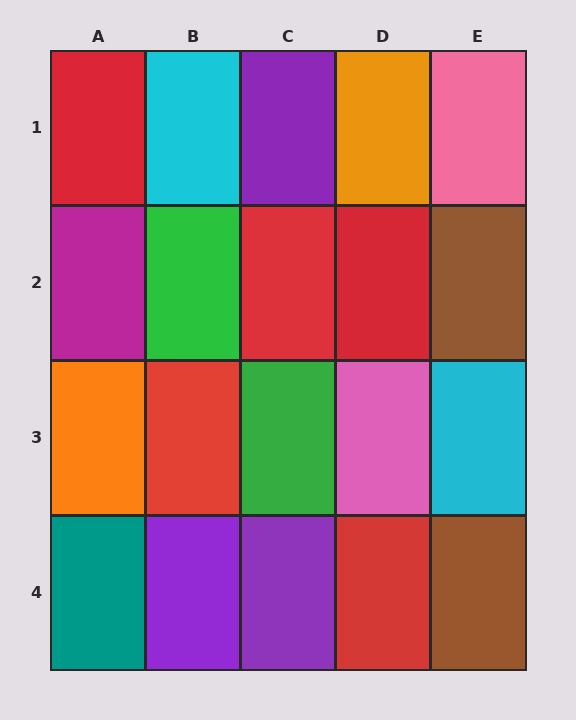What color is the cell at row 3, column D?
Pink.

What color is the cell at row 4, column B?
Purple.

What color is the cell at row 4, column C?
Purple.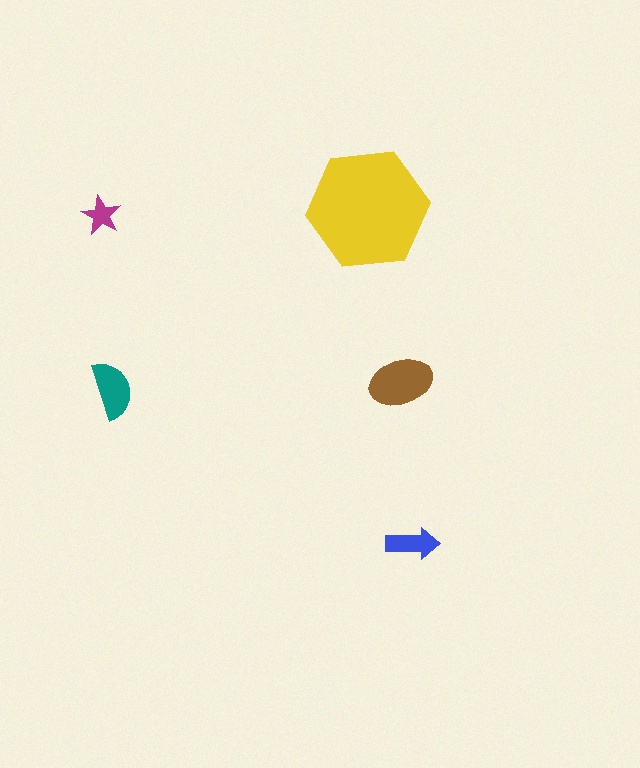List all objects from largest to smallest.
The yellow hexagon, the brown ellipse, the teal semicircle, the blue arrow, the magenta star.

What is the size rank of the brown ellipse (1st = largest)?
2nd.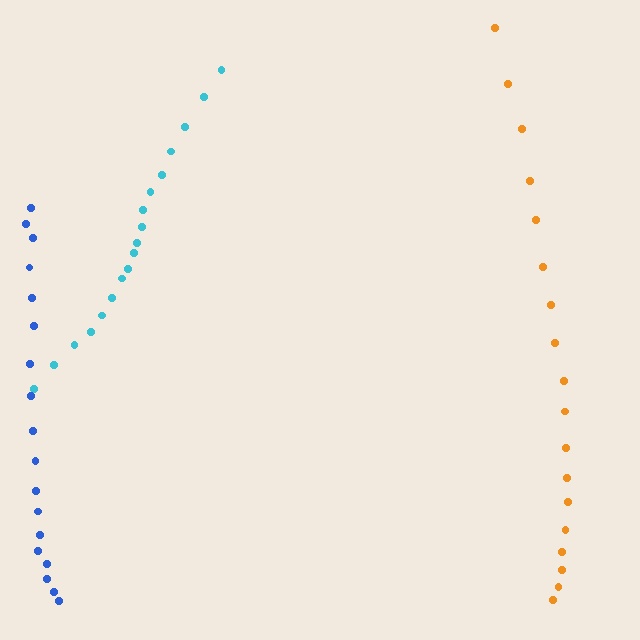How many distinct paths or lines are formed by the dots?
There are 3 distinct paths.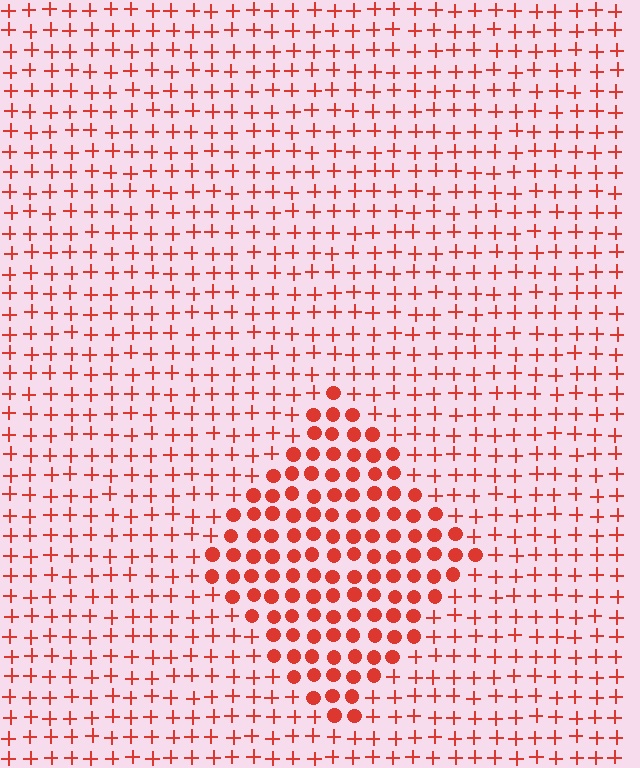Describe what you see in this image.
The image is filled with small red elements arranged in a uniform grid. A diamond-shaped region contains circles, while the surrounding area contains plus signs. The boundary is defined purely by the change in element shape.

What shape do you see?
I see a diamond.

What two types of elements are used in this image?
The image uses circles inside the diamond region and plus signs outside it.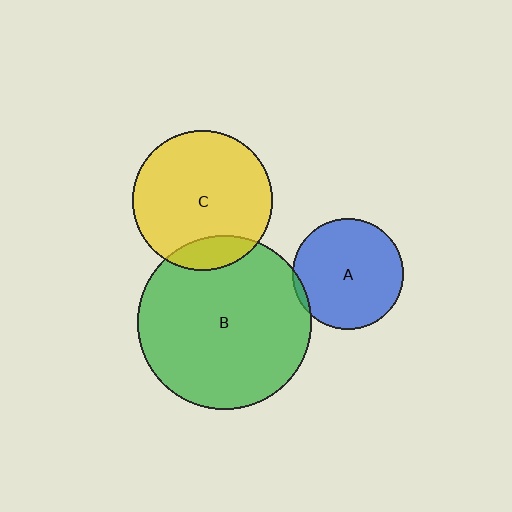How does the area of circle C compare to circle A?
Approximately 1.6 times.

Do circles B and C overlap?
Yes.